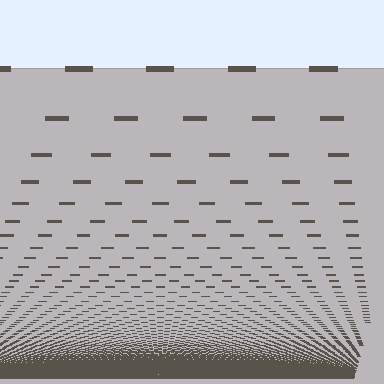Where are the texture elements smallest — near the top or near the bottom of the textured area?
Near the bottom.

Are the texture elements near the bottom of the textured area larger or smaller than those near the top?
Smaller. The gradient is inverted — elements near the bottom are smaller and denser.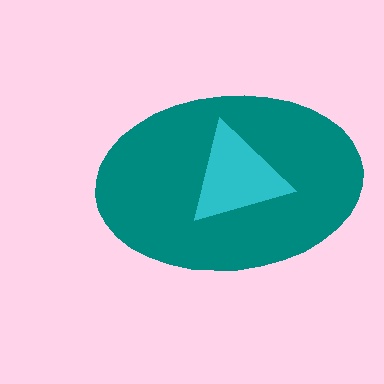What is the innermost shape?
The cyan triangle.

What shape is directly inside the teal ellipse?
The cyan triangle.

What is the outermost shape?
The teal ellipse.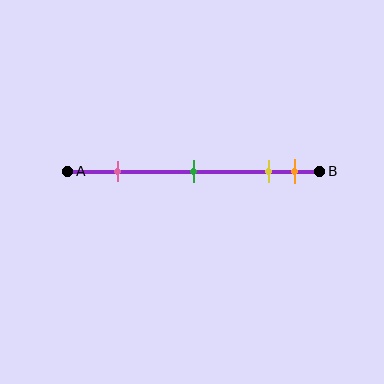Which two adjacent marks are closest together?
The yellow and orange marks are the closest adjacent pair.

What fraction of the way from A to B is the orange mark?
The orange mark is approximately 90% (0.9) of the way from A to B.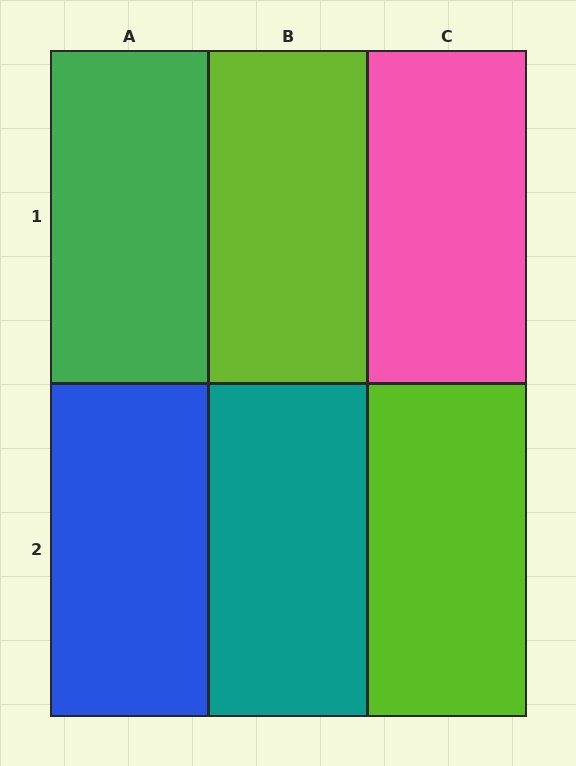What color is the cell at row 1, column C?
Pink.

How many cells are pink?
1 cell is pink.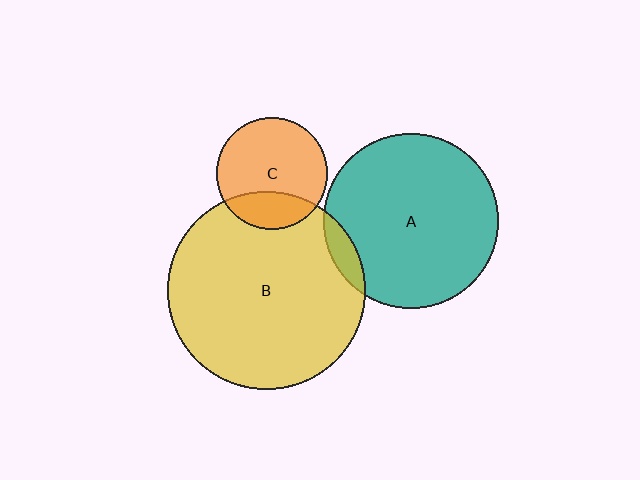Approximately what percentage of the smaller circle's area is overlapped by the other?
Approximately 25%.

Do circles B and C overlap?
Yes.